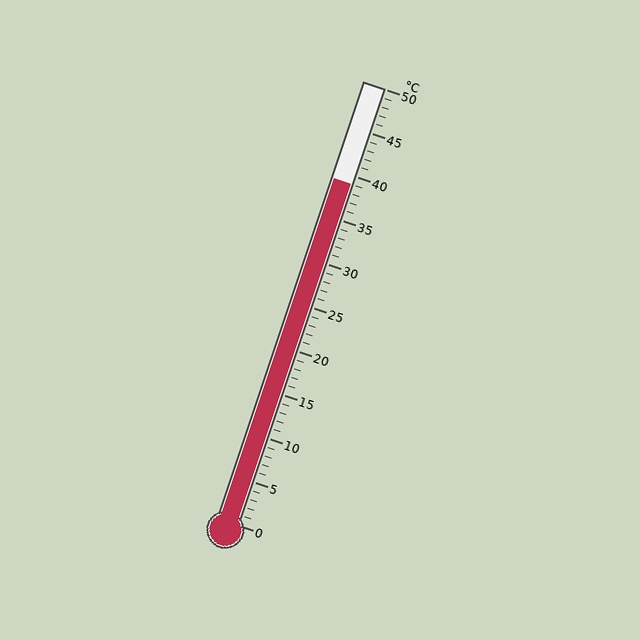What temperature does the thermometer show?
The thermometer shows approximately 39°C.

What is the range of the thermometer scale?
The thermometer scale ranges from 0°C to 50°C.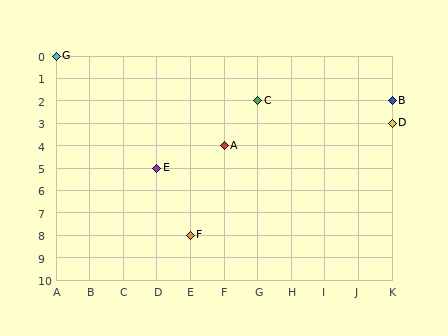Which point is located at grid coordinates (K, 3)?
Point D is at (K, 3).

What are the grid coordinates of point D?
Point D is at grid coordinates (K, 3).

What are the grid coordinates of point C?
Point C is at grid coordinates (G, 2).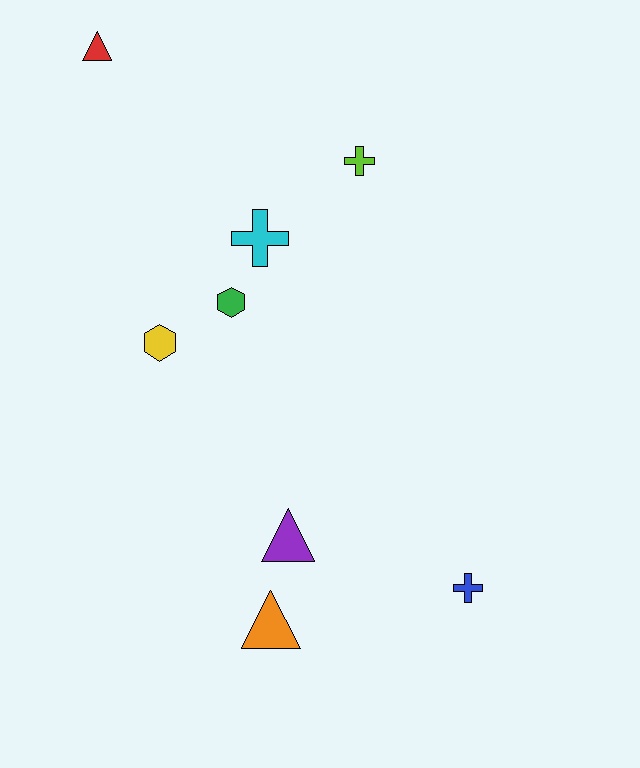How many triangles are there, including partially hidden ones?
There are 3 triangles.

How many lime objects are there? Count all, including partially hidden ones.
There is 1 lime object.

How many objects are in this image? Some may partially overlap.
There are 8 objects.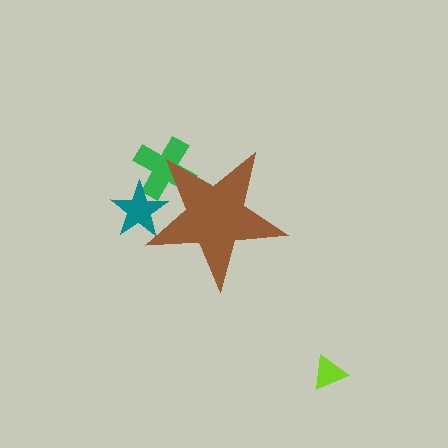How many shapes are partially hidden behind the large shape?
2 shapes are partially hidden.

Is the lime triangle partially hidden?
No, the lime triangle is fully visible.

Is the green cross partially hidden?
Yes, the green cross is partially hidden behind the brown star.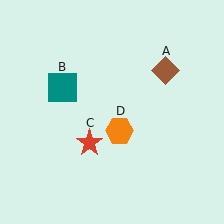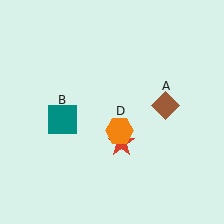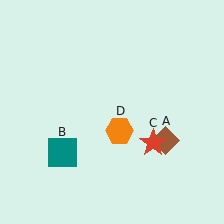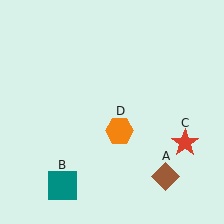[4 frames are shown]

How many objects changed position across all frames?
3 objects changed position: brown diamond (object A), teal square (object B), red star (object C).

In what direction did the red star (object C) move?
The red star (object C) moved right.